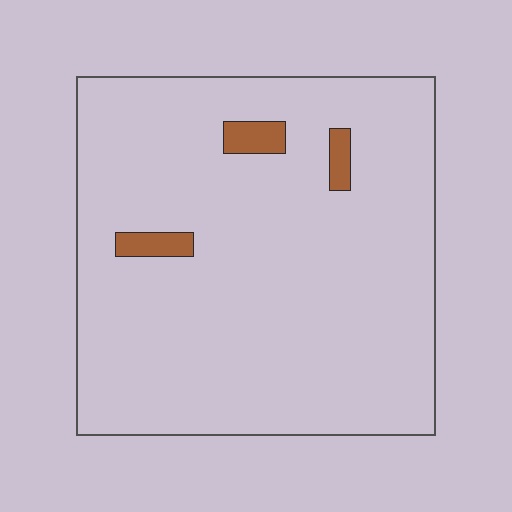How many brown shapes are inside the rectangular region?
3.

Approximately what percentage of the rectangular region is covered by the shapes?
Approximately 5%.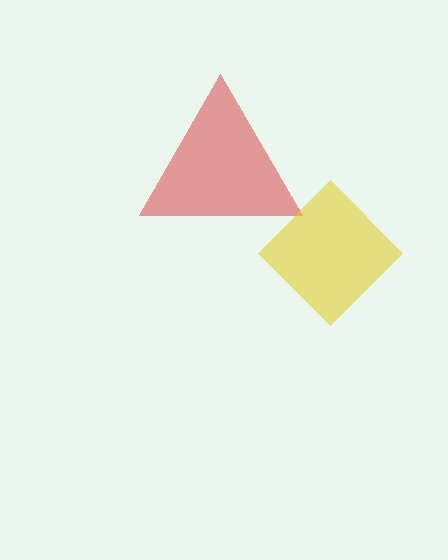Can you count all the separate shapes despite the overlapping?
Yes, there are 2 separate shapes.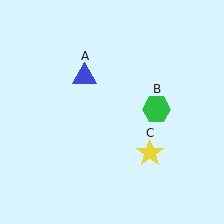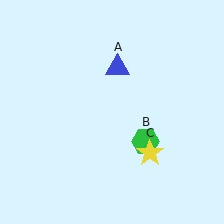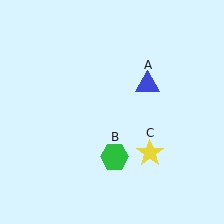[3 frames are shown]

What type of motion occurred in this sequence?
The blue triangle (object A), green hexagon (object B) rotated clockwise around the center of the scene.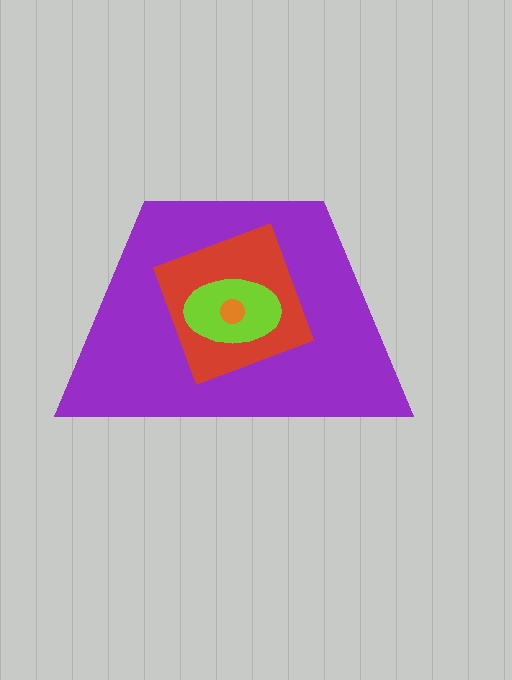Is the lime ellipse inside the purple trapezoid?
Yes.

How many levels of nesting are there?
4.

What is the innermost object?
The orange circle.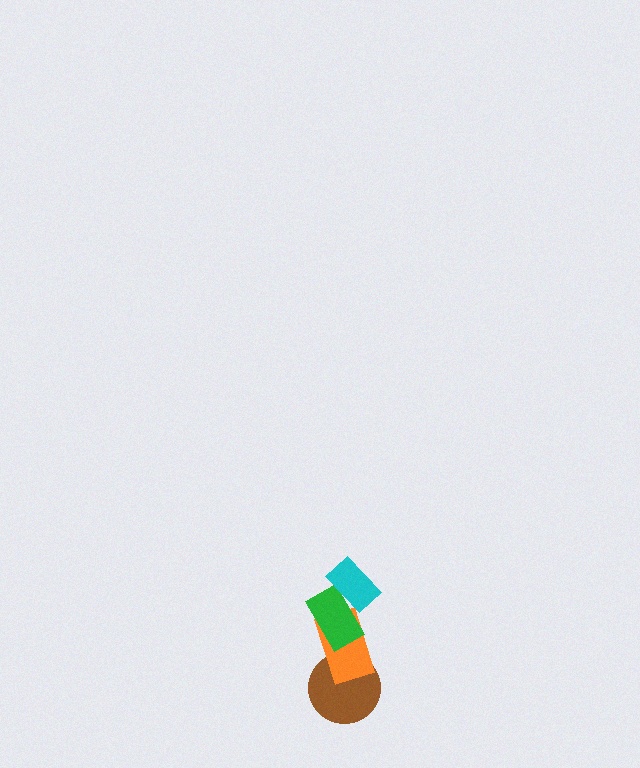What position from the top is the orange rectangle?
The orange rectangle is 3rd from the top.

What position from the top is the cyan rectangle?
The cyan rectangle is 1st from the top.